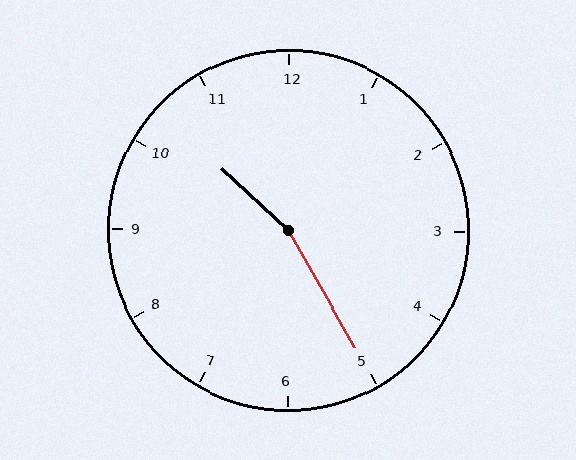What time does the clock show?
10:25.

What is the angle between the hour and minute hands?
Approximately 162 degrees.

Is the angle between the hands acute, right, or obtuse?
It is obtuse.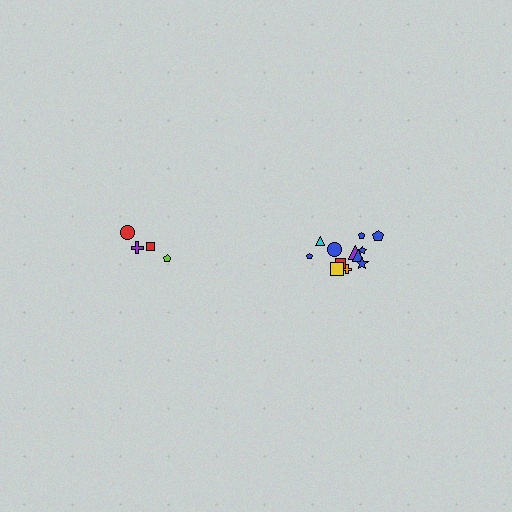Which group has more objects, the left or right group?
The right group.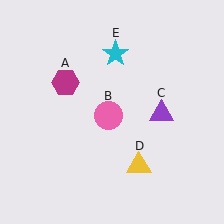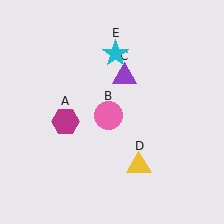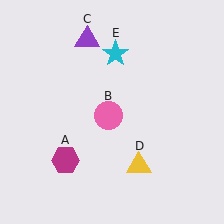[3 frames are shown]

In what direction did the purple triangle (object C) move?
The purple triangle (object C) moved up and to the left.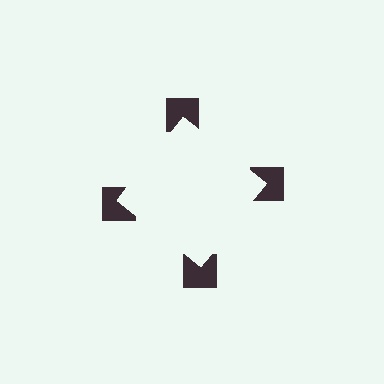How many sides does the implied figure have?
4 sides.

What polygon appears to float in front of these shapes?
An illusory square — its edges are inferred from the aligned wedge cuts in the notched squares, not physically drawn.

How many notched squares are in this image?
There are 4 — one at each vertex of the illusory square.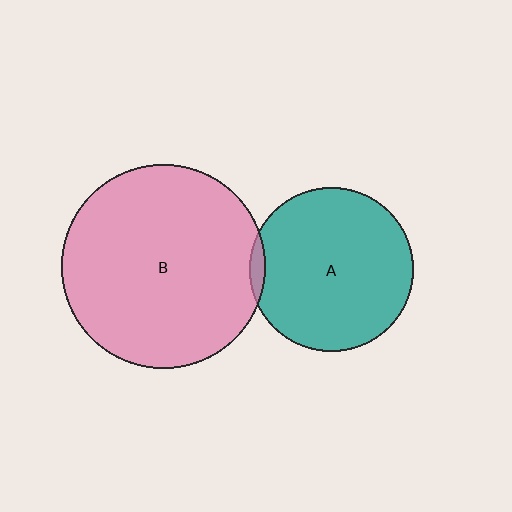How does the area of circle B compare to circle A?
Approximately 1.6 times.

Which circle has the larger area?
Circle B (pink).